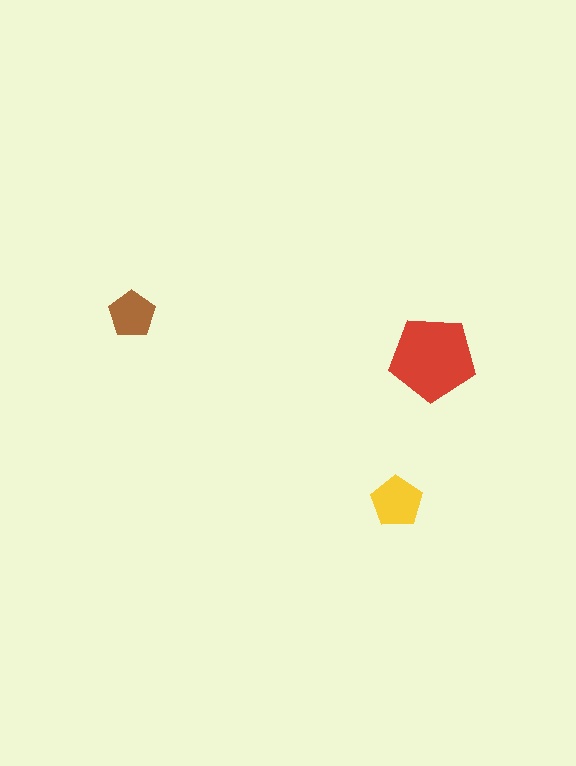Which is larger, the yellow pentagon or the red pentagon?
The red one.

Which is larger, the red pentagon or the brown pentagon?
The red one.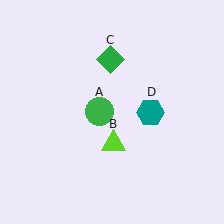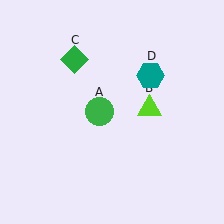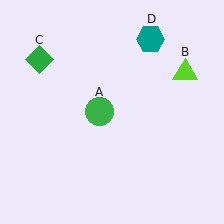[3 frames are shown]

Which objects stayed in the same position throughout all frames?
Green circle (object A) remained stationary.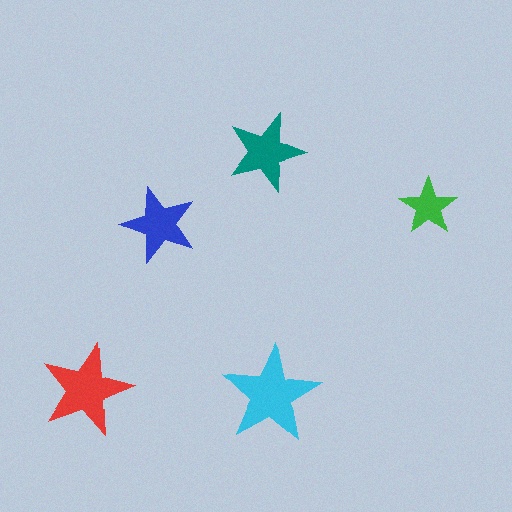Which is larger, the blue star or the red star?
The red one.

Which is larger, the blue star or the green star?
The blue one.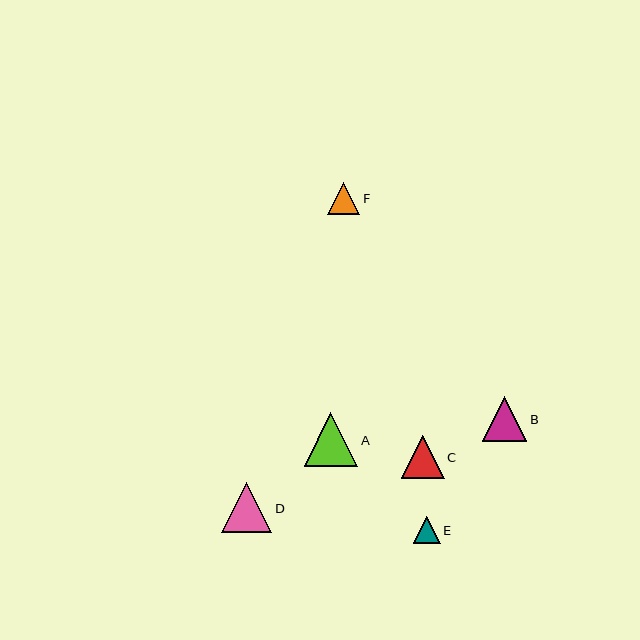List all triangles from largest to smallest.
From largest to smallest: A, D, B, C, F, E.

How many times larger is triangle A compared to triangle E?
Triangle A is approximately 2.0 times the size of triangle E.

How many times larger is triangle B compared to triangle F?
Triangle B is approximately 1.4 times the size of triangle F.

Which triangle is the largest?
Triangle A is the largest with a size of approximately 54 pixels.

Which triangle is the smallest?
Triangle E is the smallest with a size of approximately 27 pixels.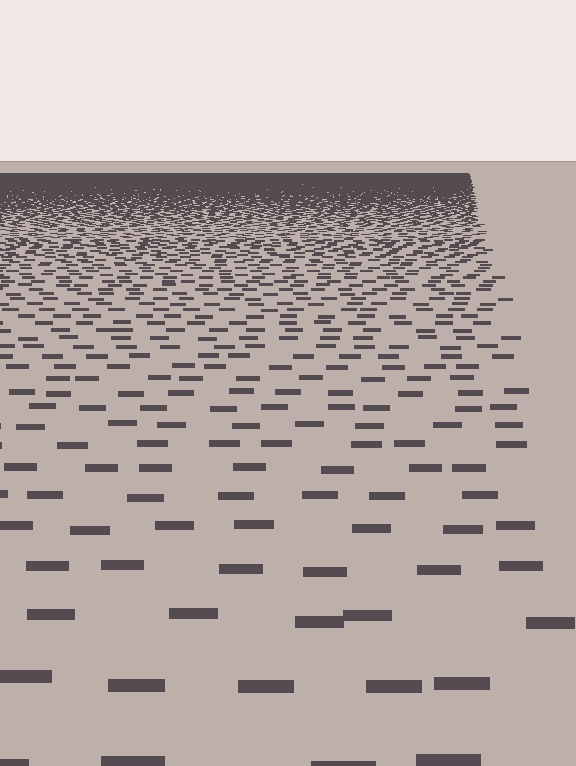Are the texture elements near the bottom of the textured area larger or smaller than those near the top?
Larger. Near the bottom, elements are closer to the viewer and appear at a bigger on-screen size.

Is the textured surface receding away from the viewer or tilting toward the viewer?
The surface is receding away from the viewer. Texture elements get smaller and denser toward the top.